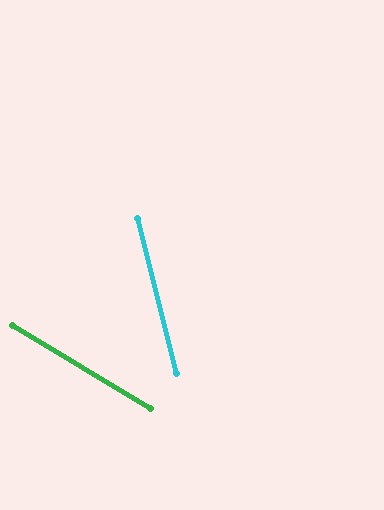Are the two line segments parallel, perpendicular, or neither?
Neither parallel nor perpendicular — they differ by about 45°.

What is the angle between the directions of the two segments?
Approximately 45 degrees.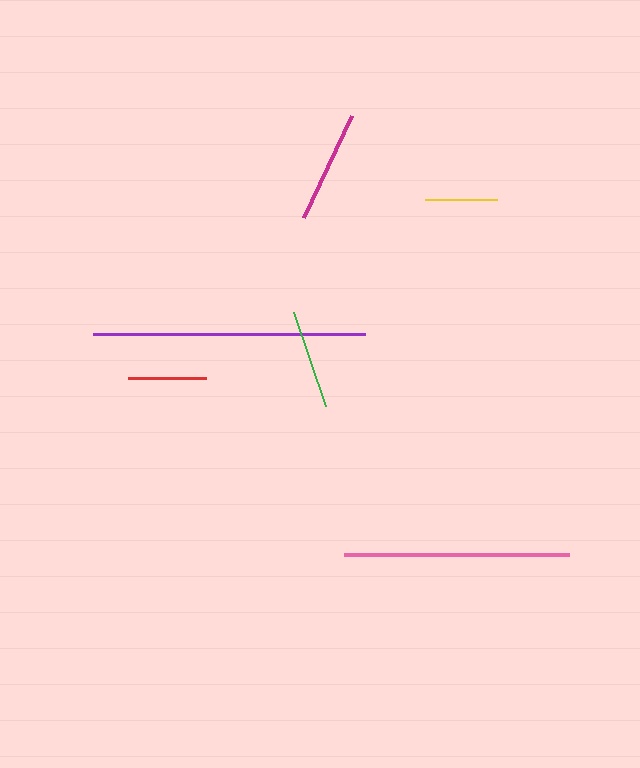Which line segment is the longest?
The purple line is the longest at approximately 271 pixels.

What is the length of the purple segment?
The purple segment is approximately 271 pixels long.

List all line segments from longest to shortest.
From longest to shortest: purple, pink, magenta, green, red, yellow.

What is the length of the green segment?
The green segment is approximately 100 pixels long.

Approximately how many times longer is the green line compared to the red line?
The green line is approximately 1.3 times the length of the red line.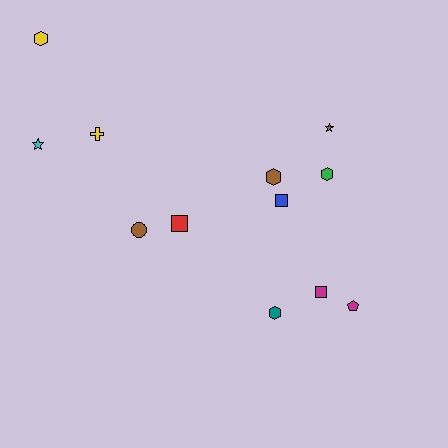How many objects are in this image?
There are 12 objects.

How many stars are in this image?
There are 2 stars.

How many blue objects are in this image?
There is 1 blue object.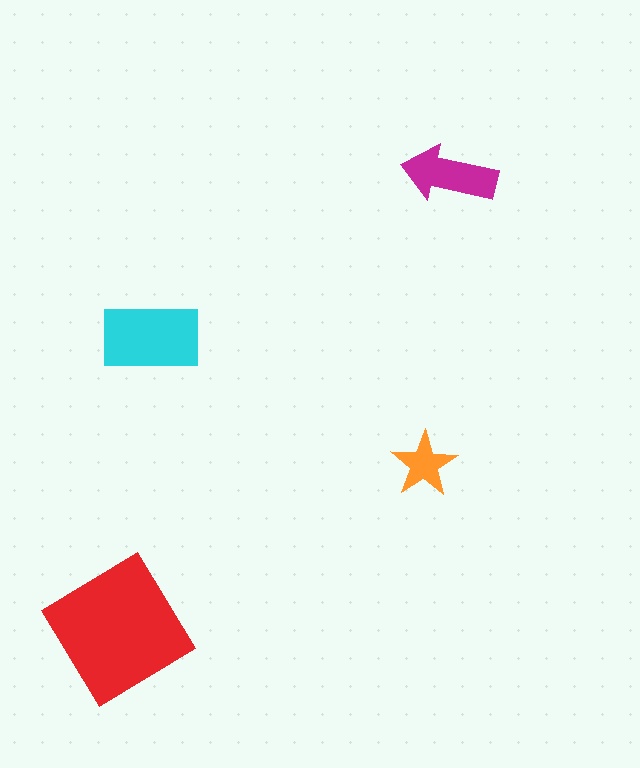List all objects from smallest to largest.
The orange star, the magenta arrow, the cyan rectangle, the red diamond.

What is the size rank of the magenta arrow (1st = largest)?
3rd.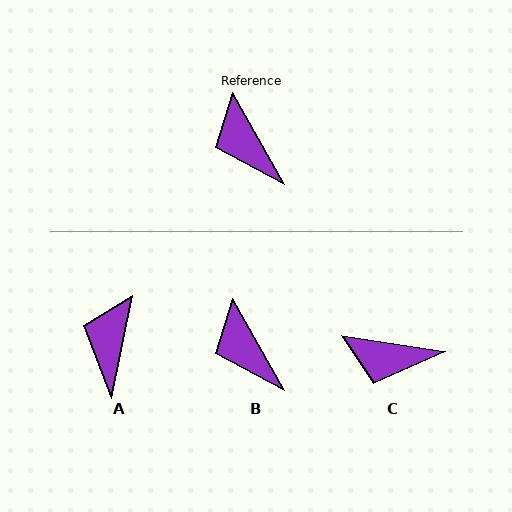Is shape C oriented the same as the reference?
No, it is off by about 52 degrees.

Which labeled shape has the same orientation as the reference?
B.